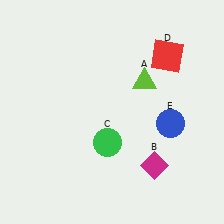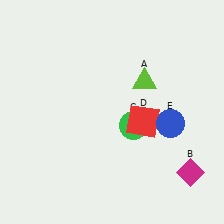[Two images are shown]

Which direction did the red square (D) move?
The red square (D) moved down.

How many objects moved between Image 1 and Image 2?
3 objects moved between the two images.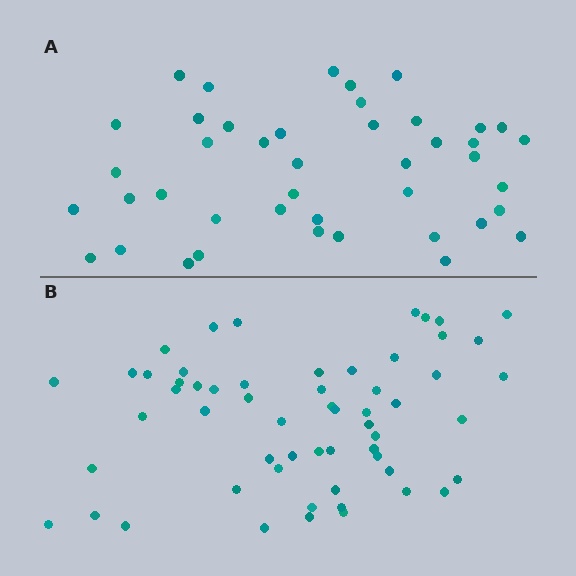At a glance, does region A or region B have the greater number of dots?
Region B (the bottom region) has more dots.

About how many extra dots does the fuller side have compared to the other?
Region B has approximately 15 more dots than region A.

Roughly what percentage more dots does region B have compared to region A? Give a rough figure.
About 35% more.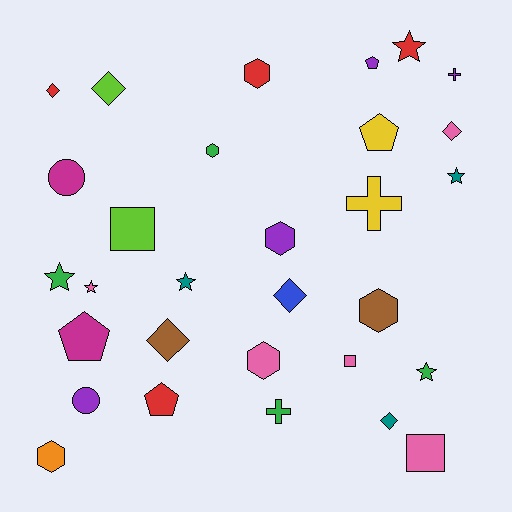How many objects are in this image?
There are 30 objects.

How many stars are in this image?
There are 6 stars.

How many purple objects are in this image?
There are 4 purple objects.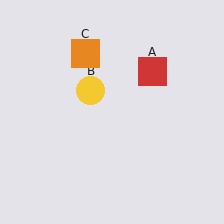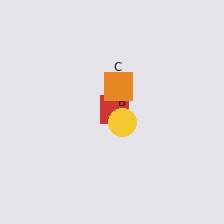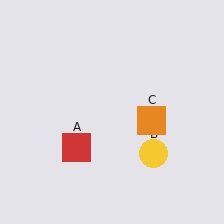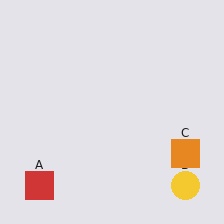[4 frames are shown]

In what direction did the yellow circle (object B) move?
The yellow circle (object B) moved down and to the right.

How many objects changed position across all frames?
3 objects changed position: red square (object A), yellow circle (object B), orange square (object C).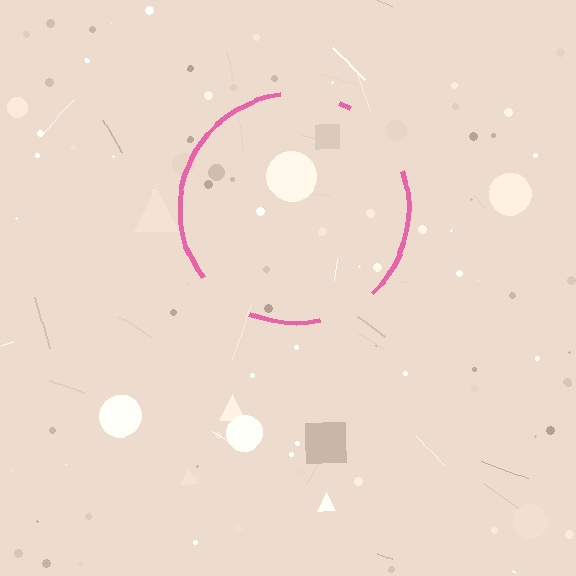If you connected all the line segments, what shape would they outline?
They would outline a circle.